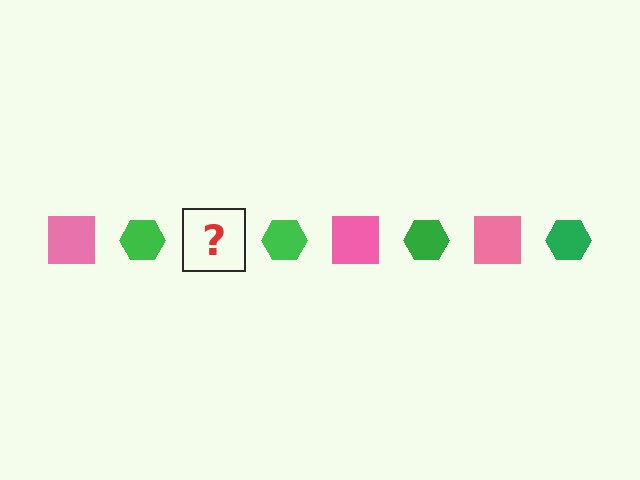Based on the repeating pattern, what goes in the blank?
The blank should be a pink square.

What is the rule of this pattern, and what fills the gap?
The rule is that the pattern alternates between pink square and green hexagon. The gap should be filled with a pink square.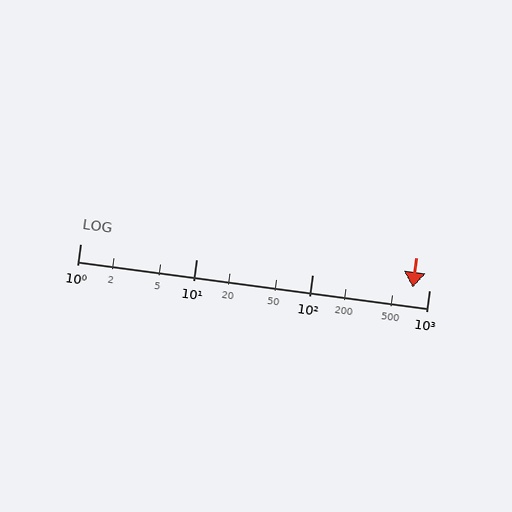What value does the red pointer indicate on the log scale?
The pointer indicates approximately 720.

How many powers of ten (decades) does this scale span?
The scale spans 3 decades, from 1 to 1000.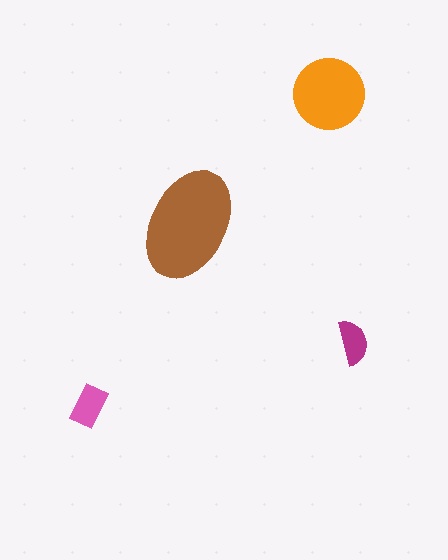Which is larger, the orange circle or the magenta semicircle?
The orange circle.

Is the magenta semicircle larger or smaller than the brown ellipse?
Smaller.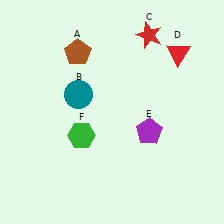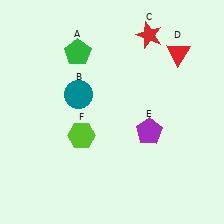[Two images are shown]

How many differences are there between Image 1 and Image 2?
There are 2 differences between the two images.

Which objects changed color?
A changed from brown to green. F changed from green to lime.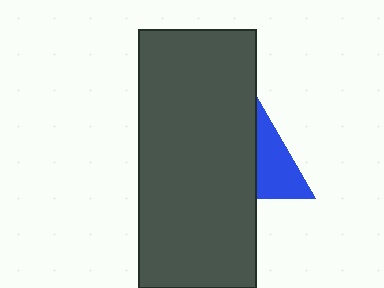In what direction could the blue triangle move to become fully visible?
The blue triangle could move right. That would shift it out from behind the dark gray rectangle entirely.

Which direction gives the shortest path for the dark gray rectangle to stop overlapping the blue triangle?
Moving left gives the shortest separation.